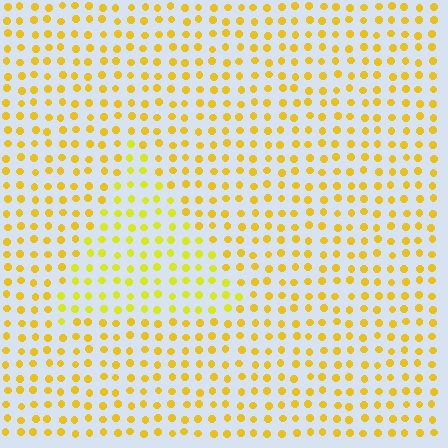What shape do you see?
I see a triangle.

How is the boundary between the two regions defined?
The boundary is defined purely by a slight shift in hue (about 18 degrees). Spacing, size, and orientation are identical on both sides.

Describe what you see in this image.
The image is filled with small yellow elements in a uniform arrangement. A triangle-shaped region is visible where the elements are tinted to a slightly different hue, forming a subtle color boundary.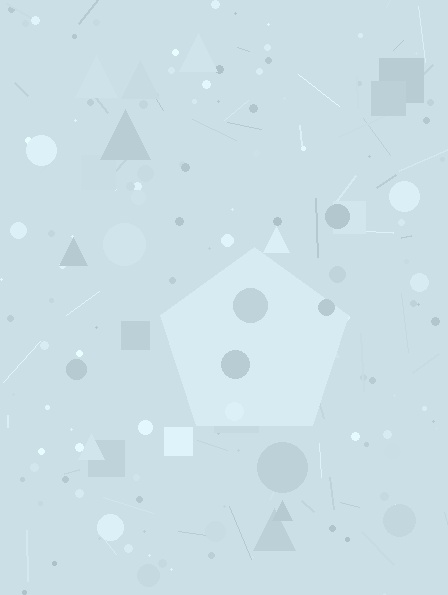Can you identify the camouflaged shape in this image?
The camouflaged shape is a pentagon.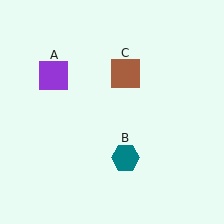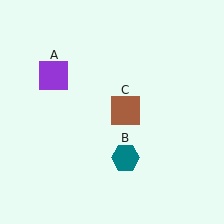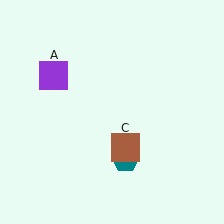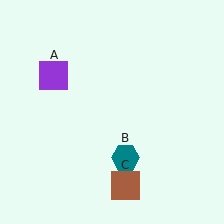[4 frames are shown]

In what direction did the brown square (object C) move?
The brown square (object C) moved down.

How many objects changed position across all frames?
1 object changed position: brown square (object C).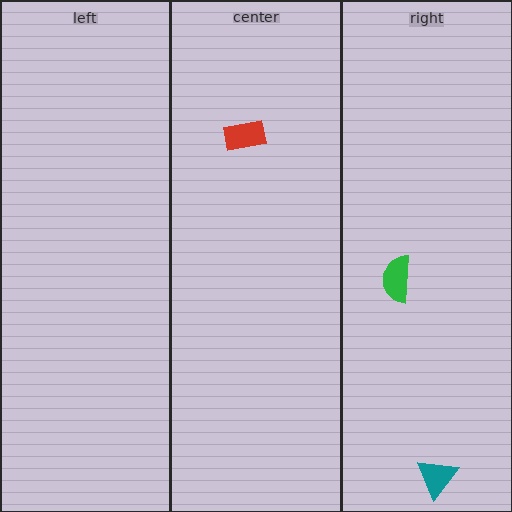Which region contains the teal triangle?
The right region.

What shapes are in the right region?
The teal triangle, the green semicircle.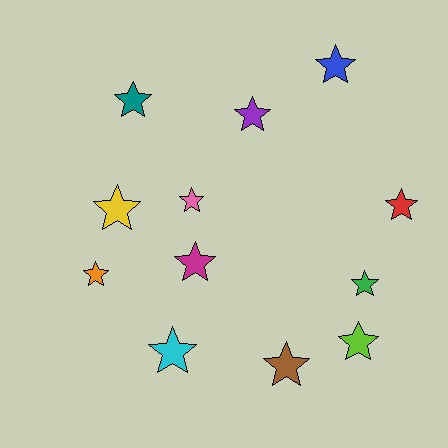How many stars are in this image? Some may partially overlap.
There are 12 stars.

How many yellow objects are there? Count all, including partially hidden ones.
There is 1 yellow object.